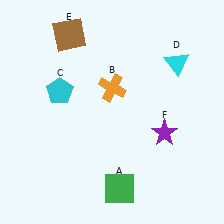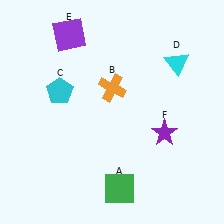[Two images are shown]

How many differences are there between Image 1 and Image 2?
There is 1 difference between the two images.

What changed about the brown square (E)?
In Image 1, E is brown. In Image 2, it changed to purple.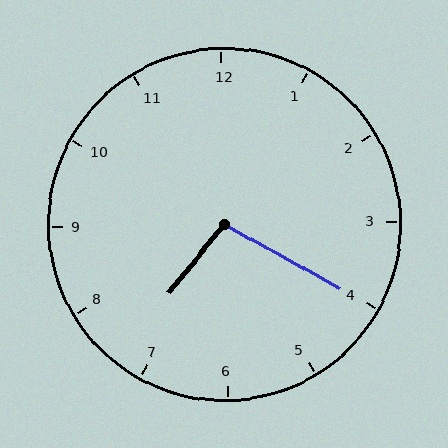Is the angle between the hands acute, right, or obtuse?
It is obtuse.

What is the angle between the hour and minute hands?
Approximately 100 degrees.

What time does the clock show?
7:20.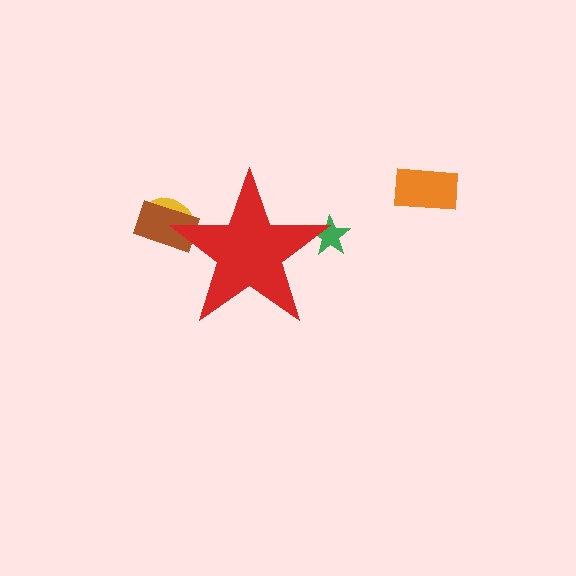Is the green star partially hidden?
Yes, the green star is partially hidden behind the red star.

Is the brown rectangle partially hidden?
Yes, the brown rectangle is partially hidden behind the red star.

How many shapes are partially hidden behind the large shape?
3 shapes are partially hidden.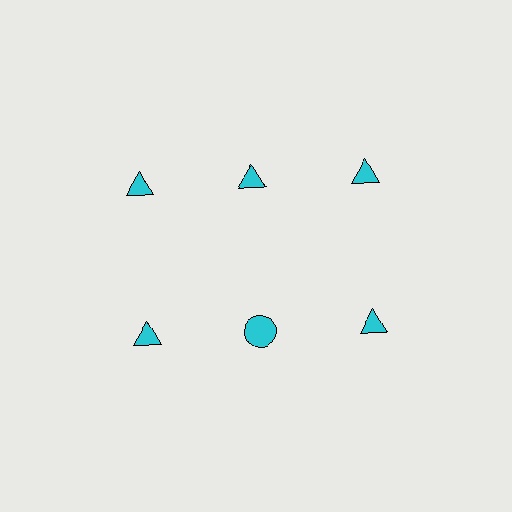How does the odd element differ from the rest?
It has a different shape: circle instead of triangle.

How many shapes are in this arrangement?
There are 6 shapes arranged in a grid pattern.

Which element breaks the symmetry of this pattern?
The cyan circle in the second row, second from left column breaks the symmetry. All other shapes are cyan triangles.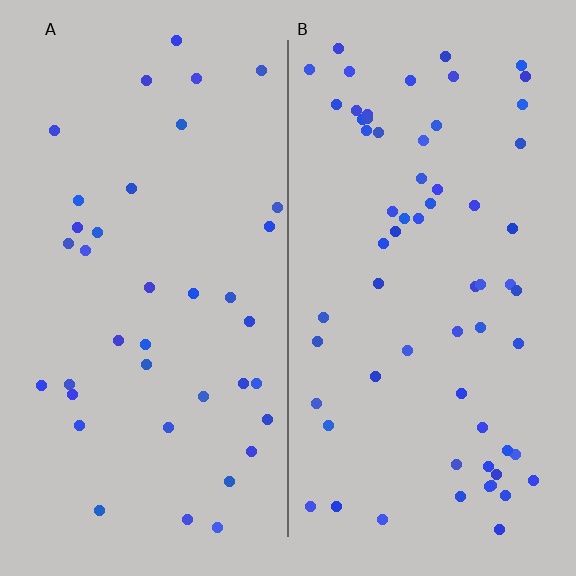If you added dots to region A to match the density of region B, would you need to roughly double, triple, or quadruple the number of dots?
Approximately double.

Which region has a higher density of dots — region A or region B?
B (the right).